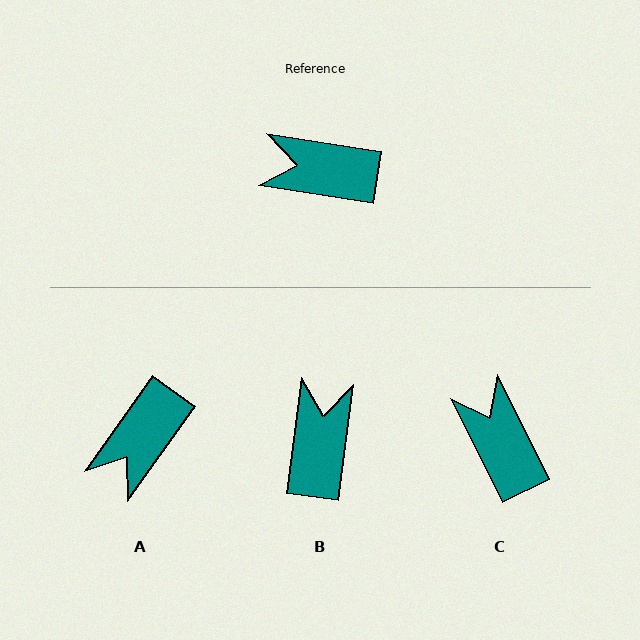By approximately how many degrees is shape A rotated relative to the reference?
Approximately 64 degrees counter-clockwise.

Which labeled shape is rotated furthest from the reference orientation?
B, about 89 degrees away.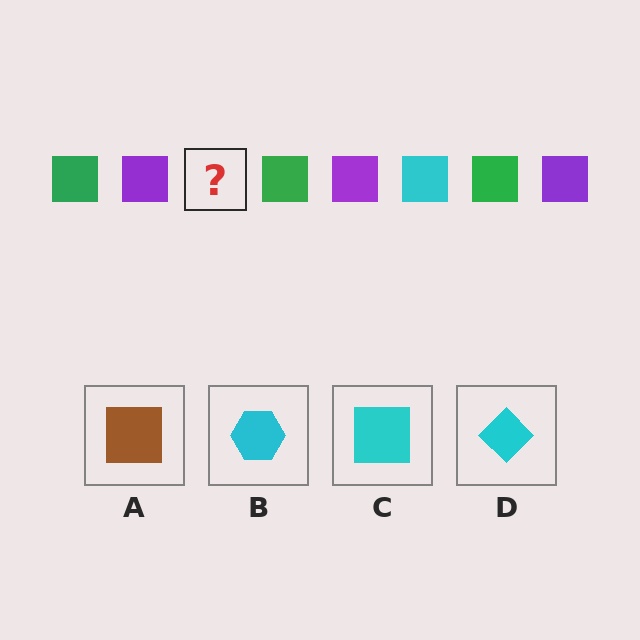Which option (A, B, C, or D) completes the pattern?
C.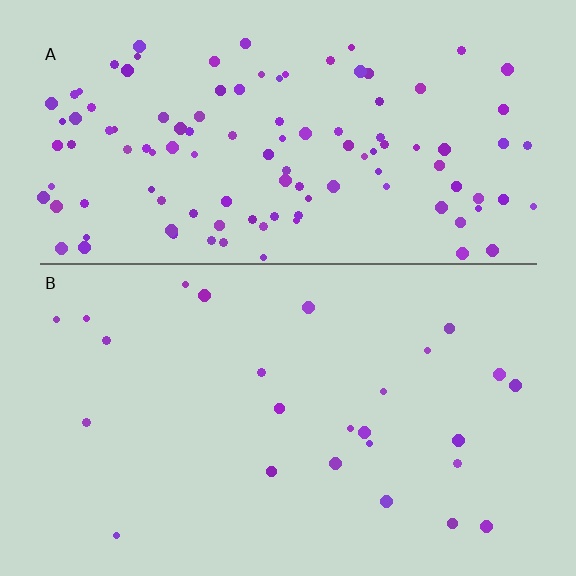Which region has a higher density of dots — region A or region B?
A (the top).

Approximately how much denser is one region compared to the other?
Approximately 4.6× — region A over region B.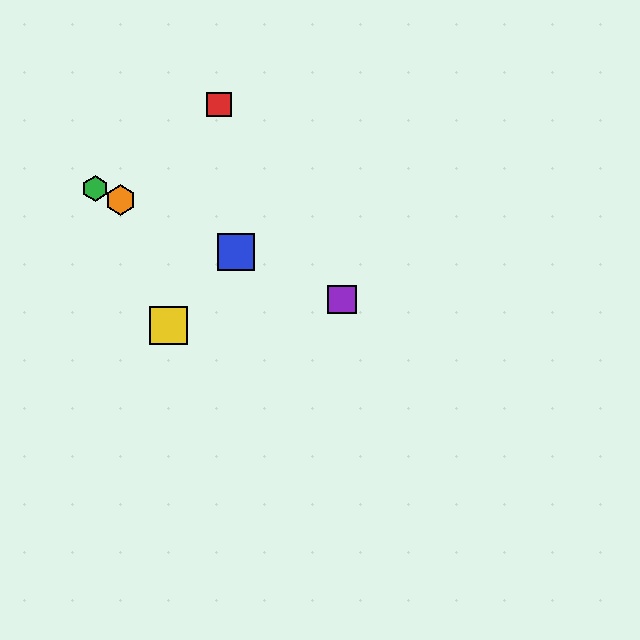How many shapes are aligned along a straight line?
4 shapes (the blue square, the green hexagon, the purple square, the orange hexagon) are aligned along a straight line.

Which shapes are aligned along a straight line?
The blue square, the green hexagon, the purple square, the orange hexagon are aligned along a straight line.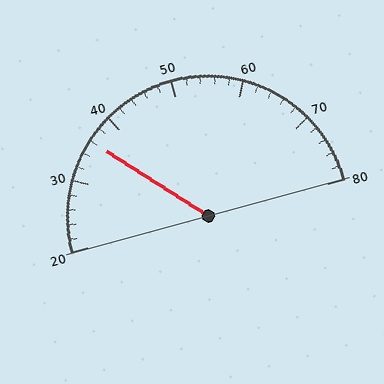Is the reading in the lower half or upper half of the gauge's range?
The reading is in the lower half of the range (20 to 80).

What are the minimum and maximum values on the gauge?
The gauge ranges from 20 to 80.